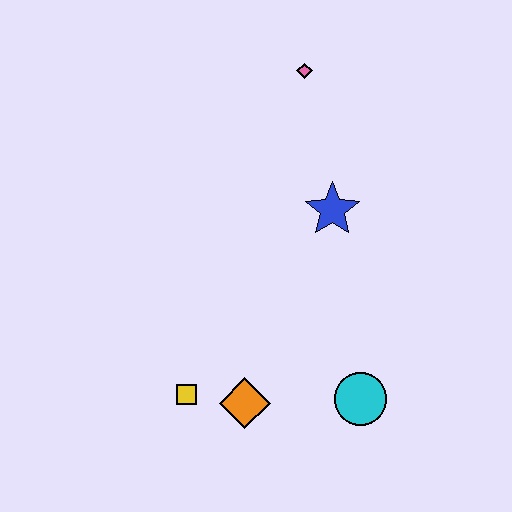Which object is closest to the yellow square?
The orange diamond is closest to the yellow square.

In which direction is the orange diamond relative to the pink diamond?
The orange diamond is below the pink diamond.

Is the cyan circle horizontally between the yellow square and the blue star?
No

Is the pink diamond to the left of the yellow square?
No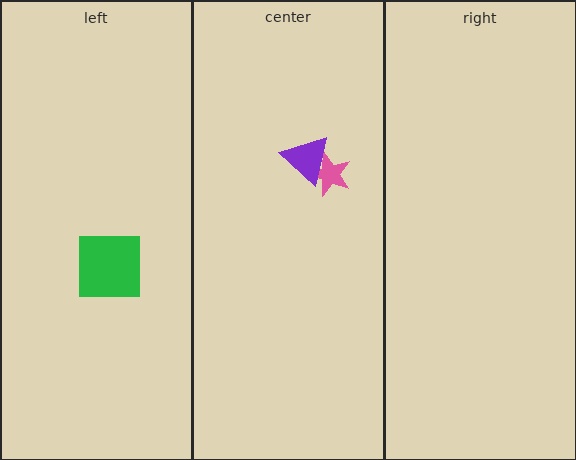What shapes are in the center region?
The pink star, the purple triangle.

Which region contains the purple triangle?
The center region.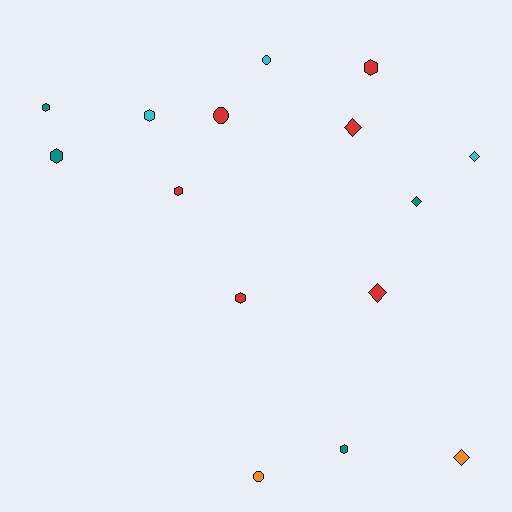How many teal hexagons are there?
There are 3 teal hexagons.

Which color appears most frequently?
Red, with 6 objects.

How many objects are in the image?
There are 15 objects.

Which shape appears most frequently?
Hexagon, with 7 objects.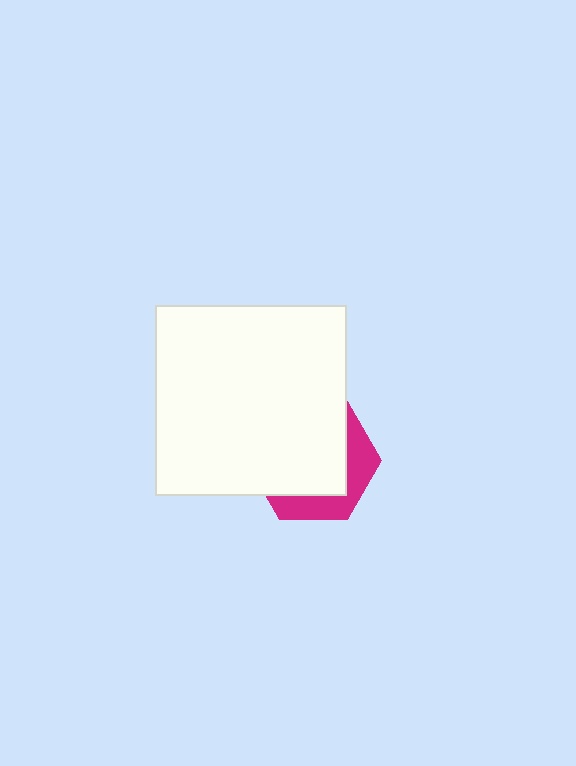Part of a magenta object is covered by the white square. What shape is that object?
It is a hexagon.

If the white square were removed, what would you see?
You would see the complete magenta hexagon.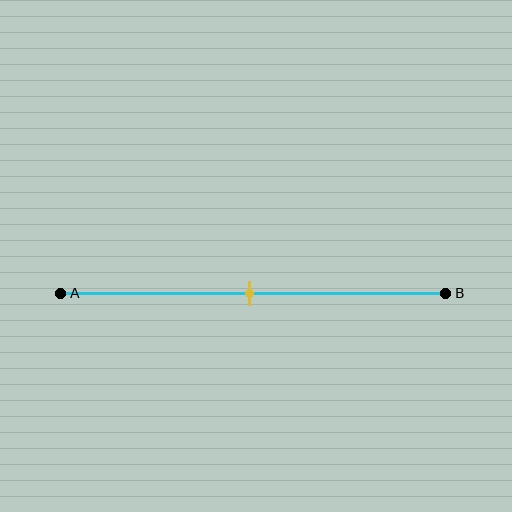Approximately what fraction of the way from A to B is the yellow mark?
The yellow mark is approximately 50% of the way from A to B.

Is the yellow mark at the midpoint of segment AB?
Yes, the mark is approximately at the midpoint.